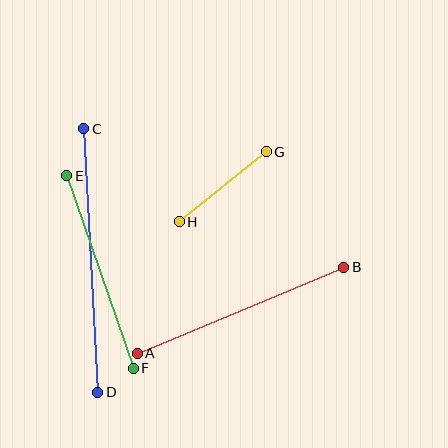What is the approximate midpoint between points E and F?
The midpoint is at approximately (100, 272) pixels.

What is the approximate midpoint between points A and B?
The midpoint is at approximately (240, 310) pixels.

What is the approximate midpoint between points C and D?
The midpoint is at approximately (91, 260) pixels.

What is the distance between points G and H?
The distance is approximately 112 pixels.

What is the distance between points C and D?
The distance is approximately 264 pixels.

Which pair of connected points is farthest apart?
Points C and D are farthest apart.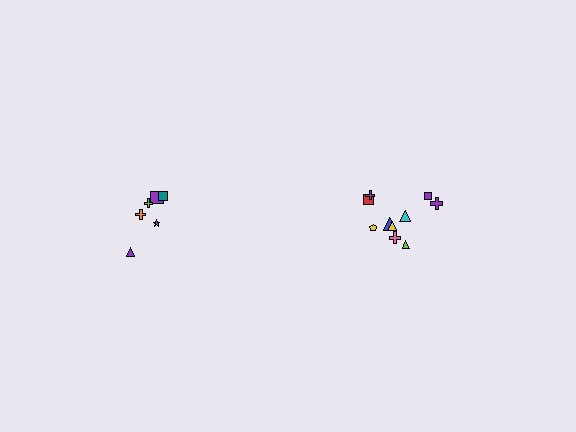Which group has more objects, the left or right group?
The right group.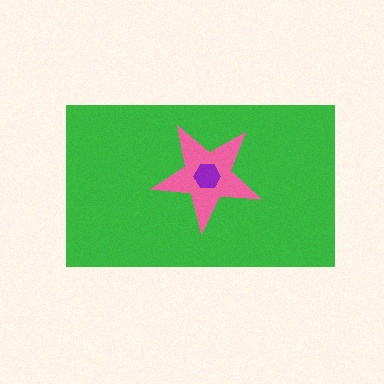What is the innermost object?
The purple hexagon.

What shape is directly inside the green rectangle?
The pink star.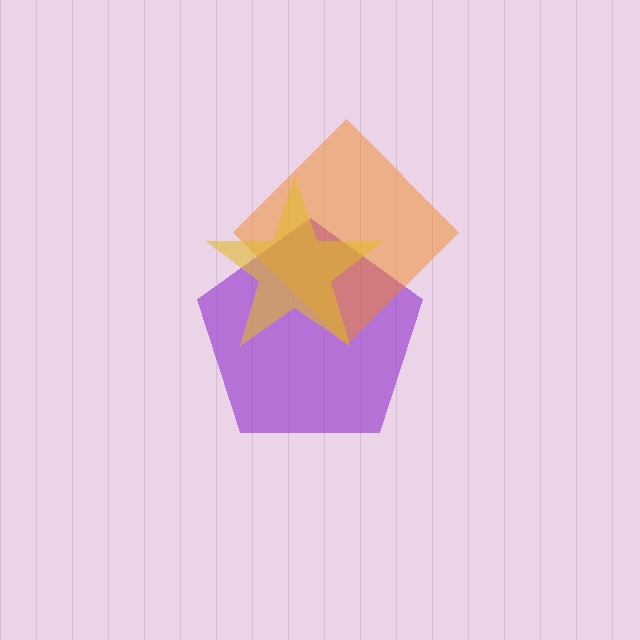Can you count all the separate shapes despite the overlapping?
Yes, there are 3 separate shapes.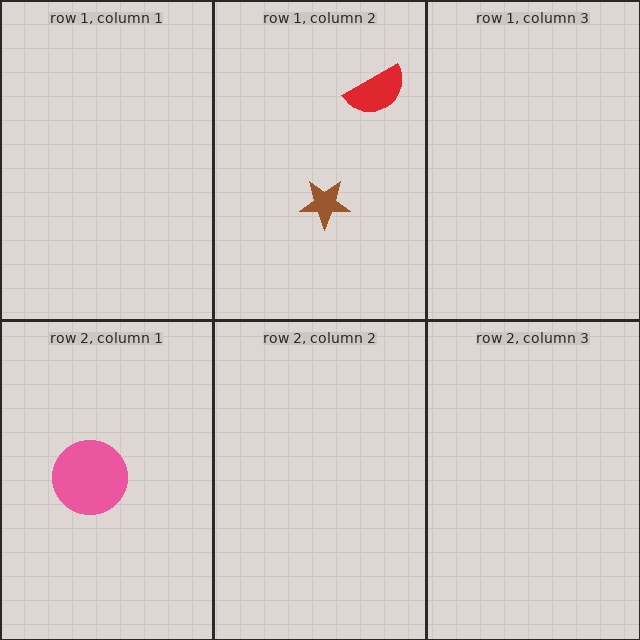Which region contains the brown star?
The row 1, column 2 region.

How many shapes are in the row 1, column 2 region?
2.